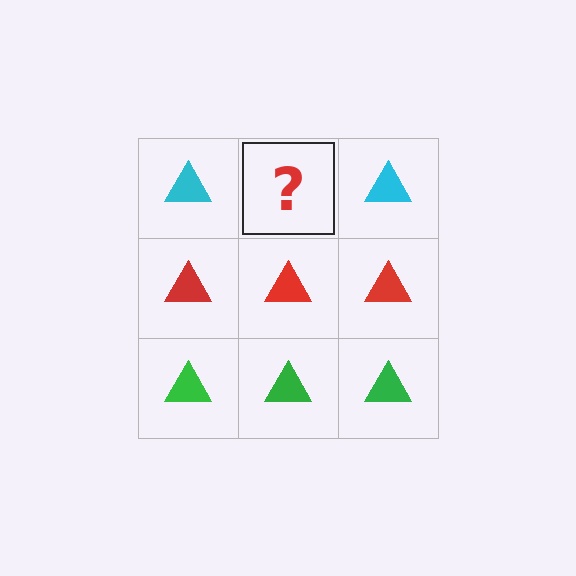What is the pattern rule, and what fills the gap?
The rule is that each row has a consistent color. The gap should be filled with a cyan triangle.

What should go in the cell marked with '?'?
The missing cell should contain a cyan triangle.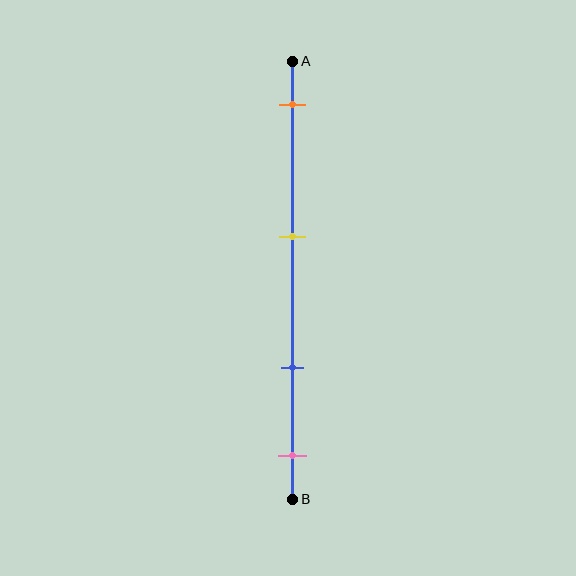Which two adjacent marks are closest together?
The blue and pink marks are the closest adjacent pair.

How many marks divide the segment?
There are 4 marks dividing the segment.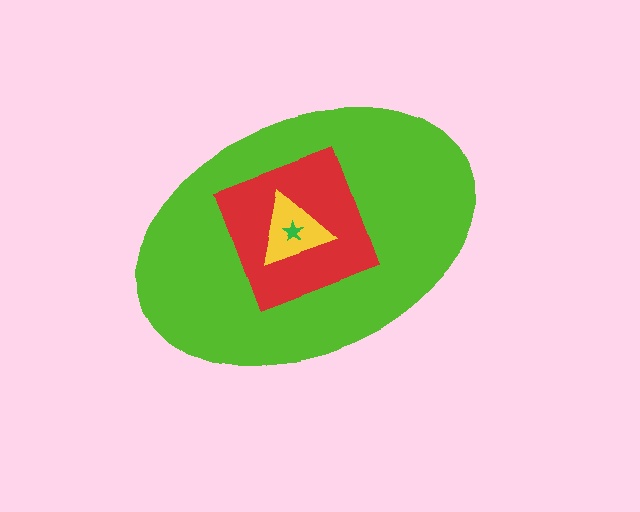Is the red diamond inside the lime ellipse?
Yes.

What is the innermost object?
The green star.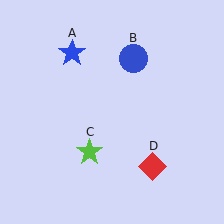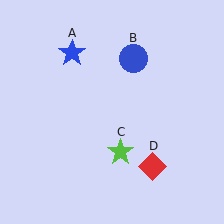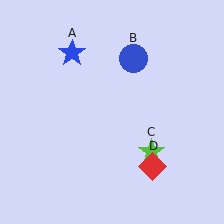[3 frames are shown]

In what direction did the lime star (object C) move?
The lime star (object C) moved right.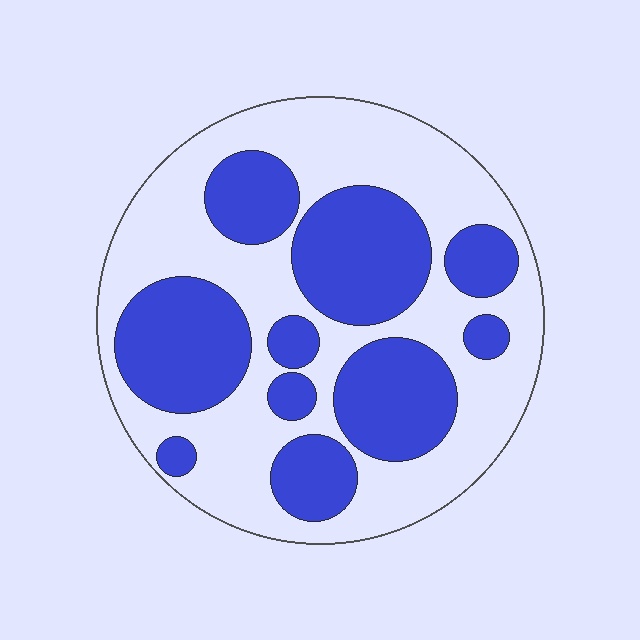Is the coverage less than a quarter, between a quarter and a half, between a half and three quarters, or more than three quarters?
Between a quarter and a half.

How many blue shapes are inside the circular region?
10.